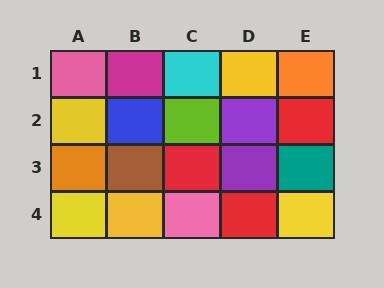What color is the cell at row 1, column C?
Cyan.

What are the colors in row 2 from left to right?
Yellow, blue, lime, purple, red.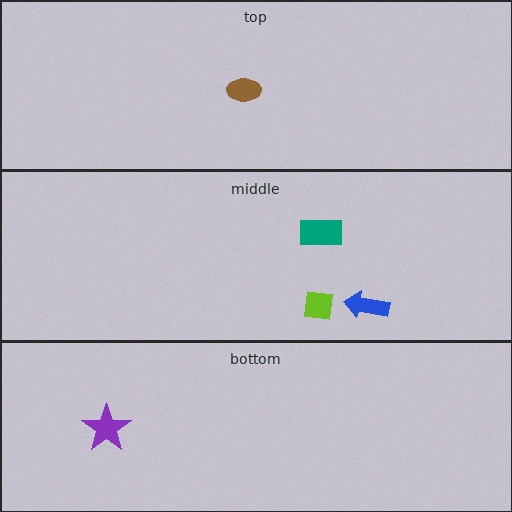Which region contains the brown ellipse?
The top region.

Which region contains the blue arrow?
The middle region.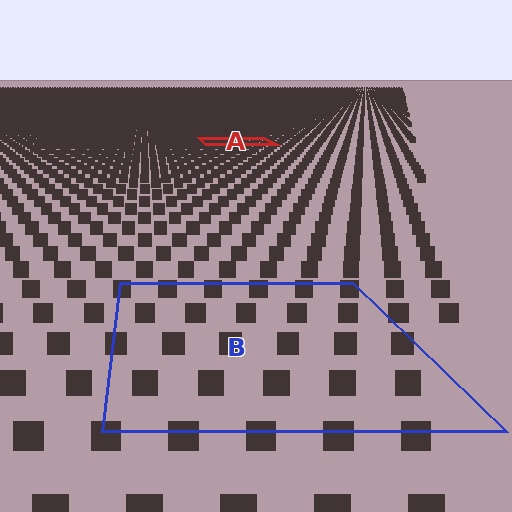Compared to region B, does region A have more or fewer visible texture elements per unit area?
Region A has more texture elements per unit area — they are packed more densely because it is farther away.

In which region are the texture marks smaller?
The texture marks are smaller in region A, because it is farther away.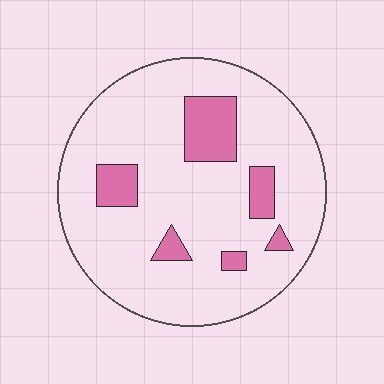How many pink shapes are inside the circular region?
6.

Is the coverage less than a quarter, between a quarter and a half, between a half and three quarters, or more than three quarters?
Less than a quarter.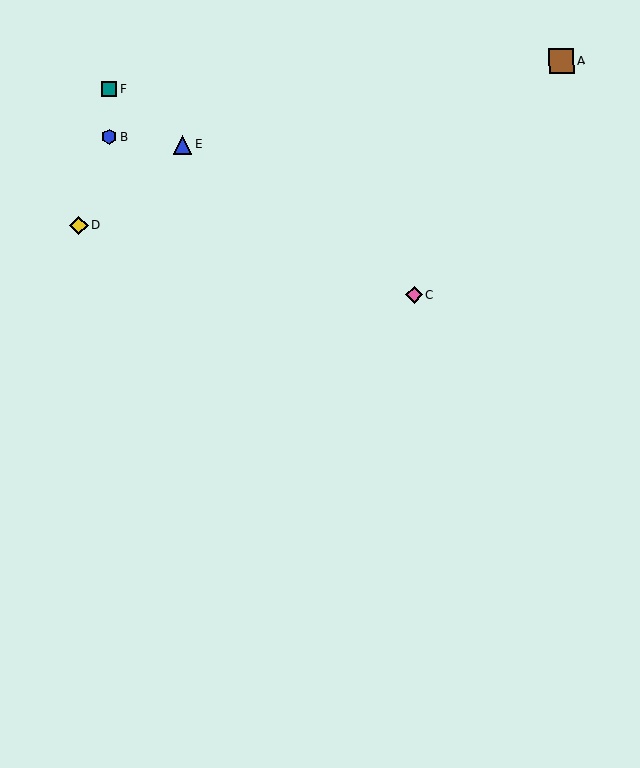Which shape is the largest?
The brown square (labeled A) is the largest.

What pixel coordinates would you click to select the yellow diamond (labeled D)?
Click at (79, 225) to select the yellow diamond D.